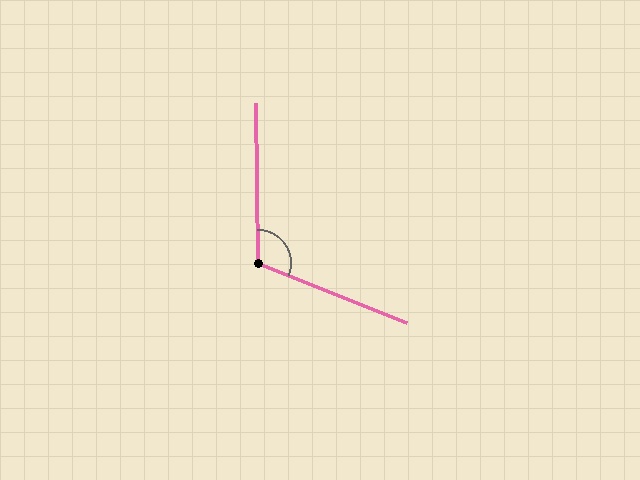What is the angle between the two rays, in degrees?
Approximately 112 degrees.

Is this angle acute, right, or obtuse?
It is obtuse.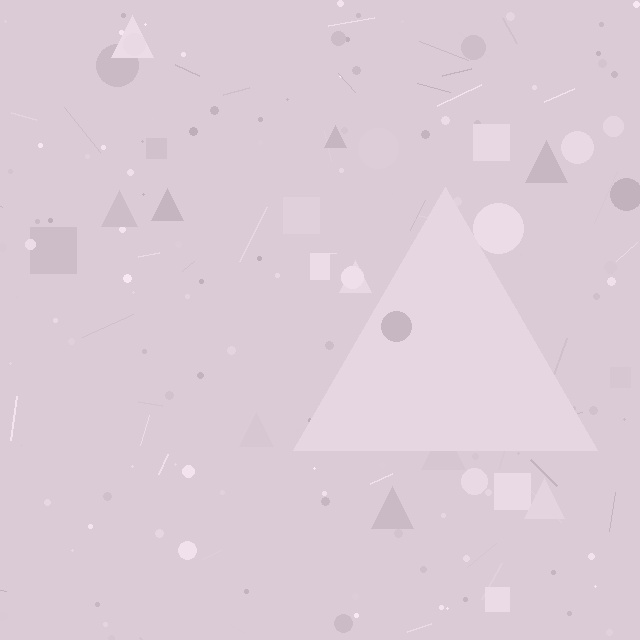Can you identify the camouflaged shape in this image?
The camouflaged shape is a triangle.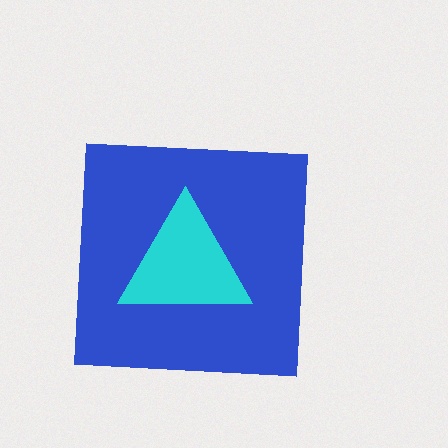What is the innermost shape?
The cyan triangle.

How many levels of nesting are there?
2.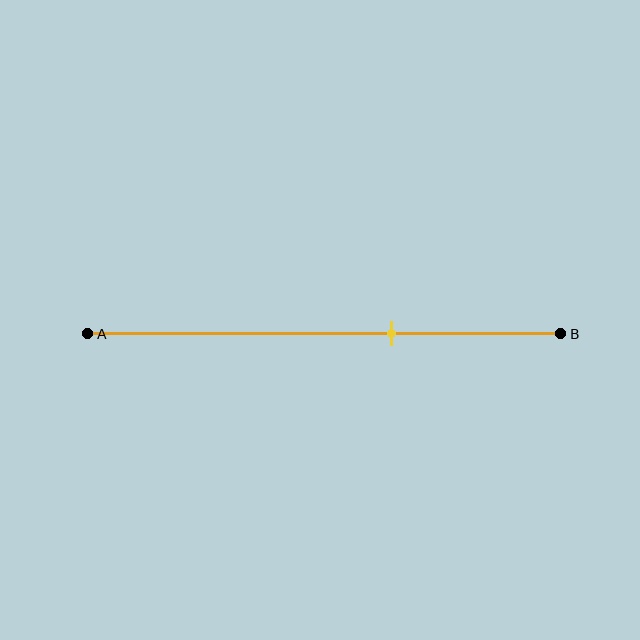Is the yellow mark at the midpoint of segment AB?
No, the mark is at about 65% from A, not at the 50% midpoint.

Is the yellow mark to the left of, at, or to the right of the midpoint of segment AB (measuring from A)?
The yellow mark is to the right of the midpoint of segment AB.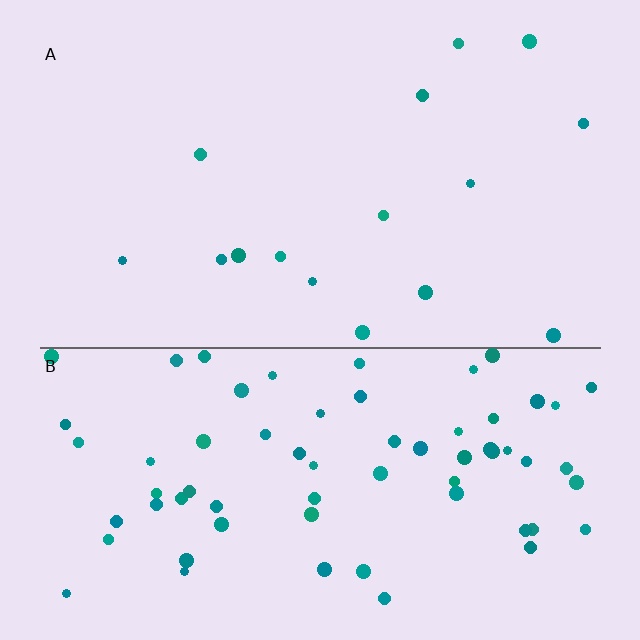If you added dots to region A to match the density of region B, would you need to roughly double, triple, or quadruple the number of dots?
Approximately quadruple.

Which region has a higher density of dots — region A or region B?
B (the bottom).